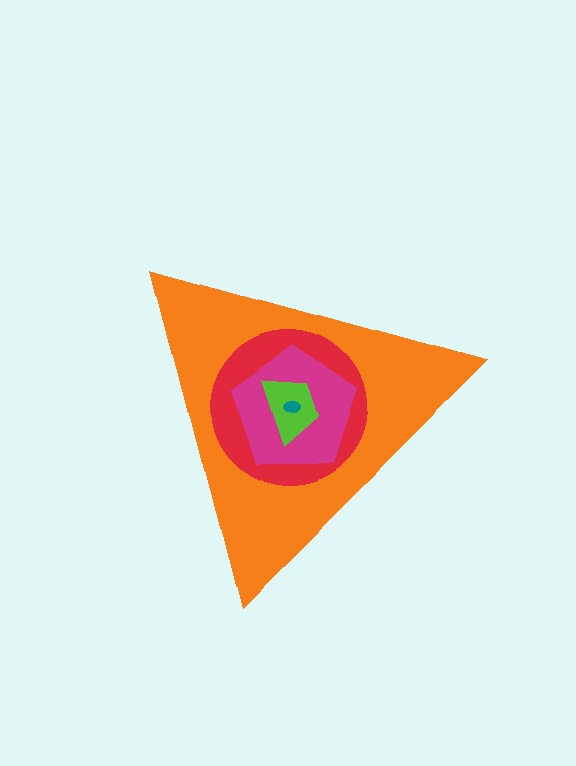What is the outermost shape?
The orange triangle.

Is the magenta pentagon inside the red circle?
Yes.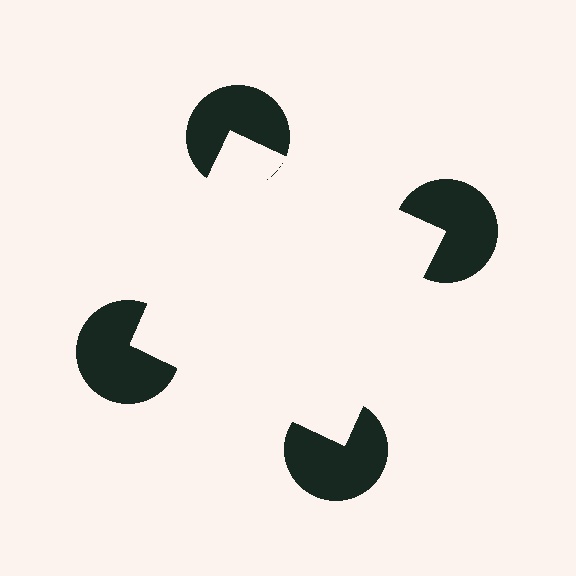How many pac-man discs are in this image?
There are 4 — one at each vertex of the illusory square.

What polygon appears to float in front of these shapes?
An illusory square — its edges are inferred from the aligned wedge cuts in the pac-man discs, not physically drawn.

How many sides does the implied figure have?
4 sides.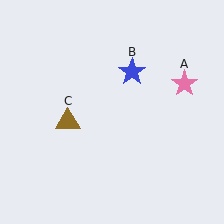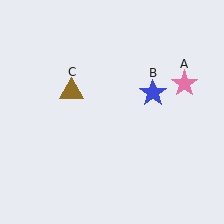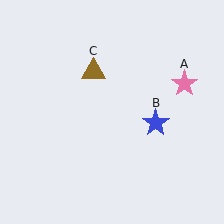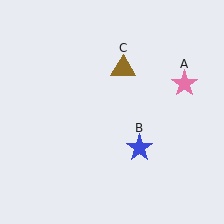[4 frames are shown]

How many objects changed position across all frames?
2 objects changed position: blue star (object B), brown triangle (object C).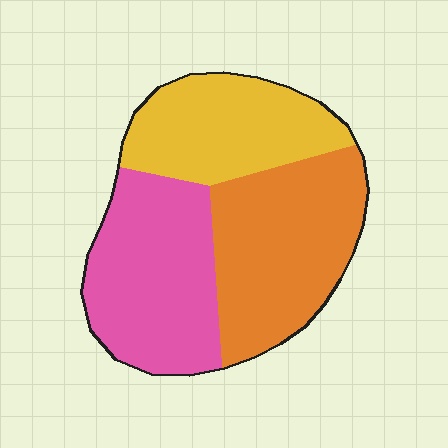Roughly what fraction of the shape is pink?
Pink covers 35% of the shape.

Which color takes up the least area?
Yellow, at roughly 30%.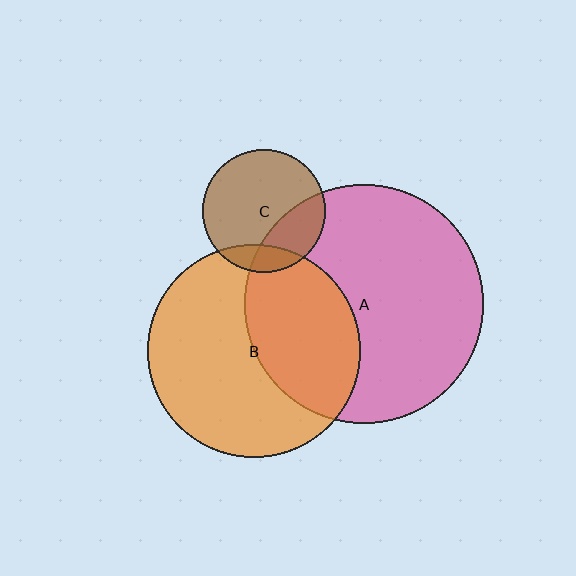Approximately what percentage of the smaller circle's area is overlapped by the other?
Approximately 15%.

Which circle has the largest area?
Circle A (pink).